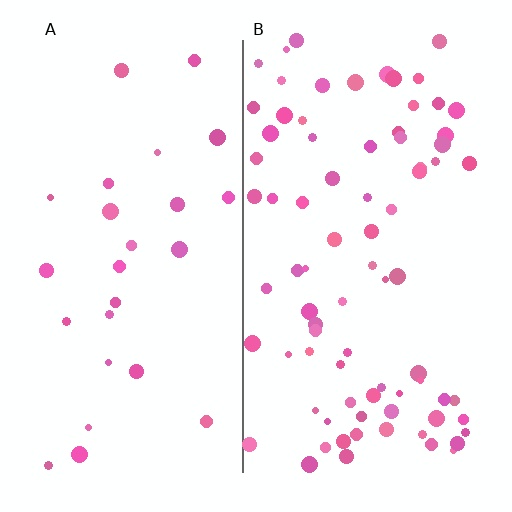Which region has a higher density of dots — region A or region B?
B (the right).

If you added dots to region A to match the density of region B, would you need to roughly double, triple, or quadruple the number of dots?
Approximately triple.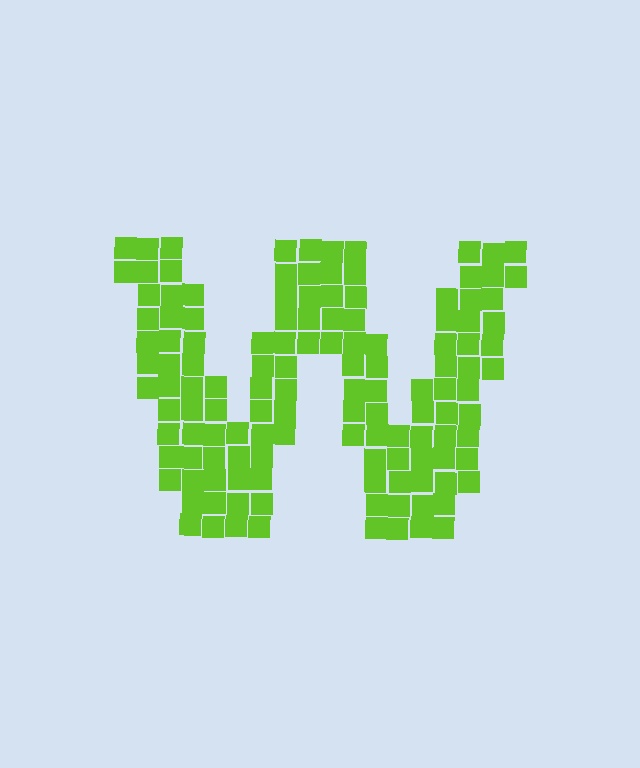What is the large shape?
The large shape is the letter W.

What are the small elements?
The small elements are squares.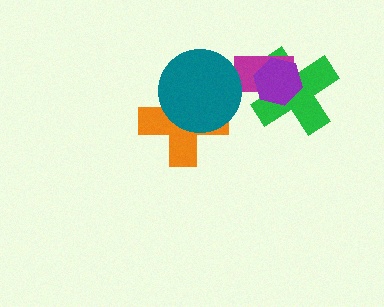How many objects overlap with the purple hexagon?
2 objects overlap with the purple hexagon.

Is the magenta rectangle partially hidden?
Yes, it is partially covered by another shape.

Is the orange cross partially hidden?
Yes, it is partially covered by another shape.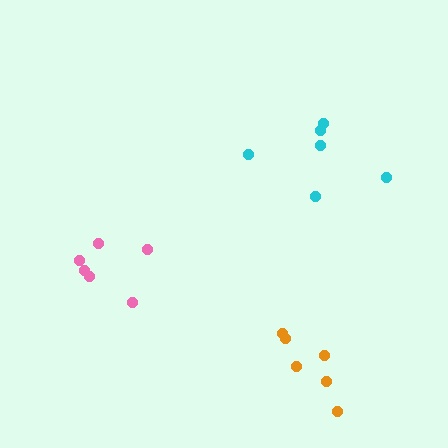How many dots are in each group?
Group 1: 6 dots, Group 2: 6 dots, Group 3: 6 dots (18 total).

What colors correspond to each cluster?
The clusters are colored: cyan, orange, pink.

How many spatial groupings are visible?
There are 3 spatial groupings.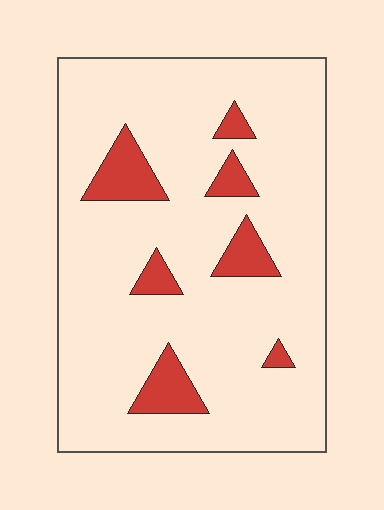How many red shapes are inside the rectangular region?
7.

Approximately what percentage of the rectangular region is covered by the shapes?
Approximately 10%.